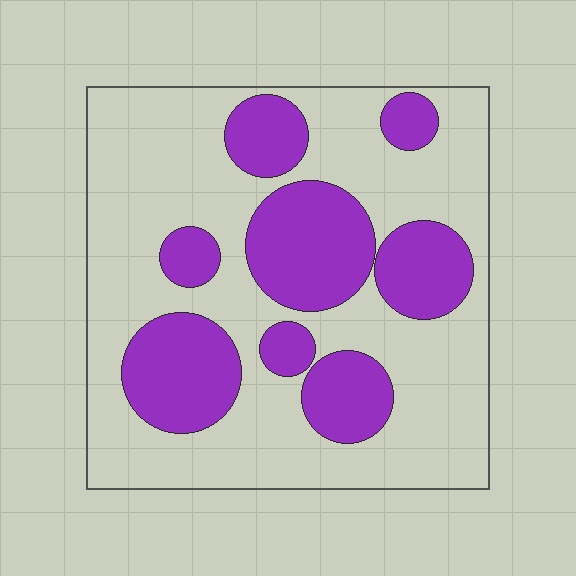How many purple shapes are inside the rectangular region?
8.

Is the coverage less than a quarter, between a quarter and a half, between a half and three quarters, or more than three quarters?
Between a quarter and a half.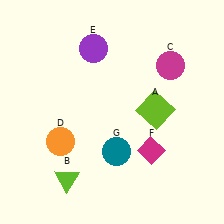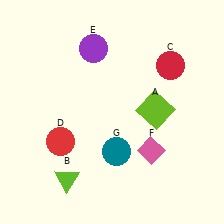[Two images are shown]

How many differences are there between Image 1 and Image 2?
There are 3 differences between the two images.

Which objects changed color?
C changed from magenta to red. D changed from orange to red. F changed from magenta to pink.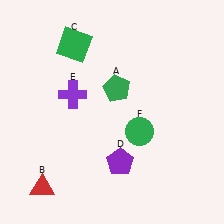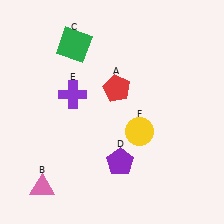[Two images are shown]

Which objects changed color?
A changed from green to red. B changed from red to pink. F changed from green to yellow.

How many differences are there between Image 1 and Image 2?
There are 3 differences between the two images.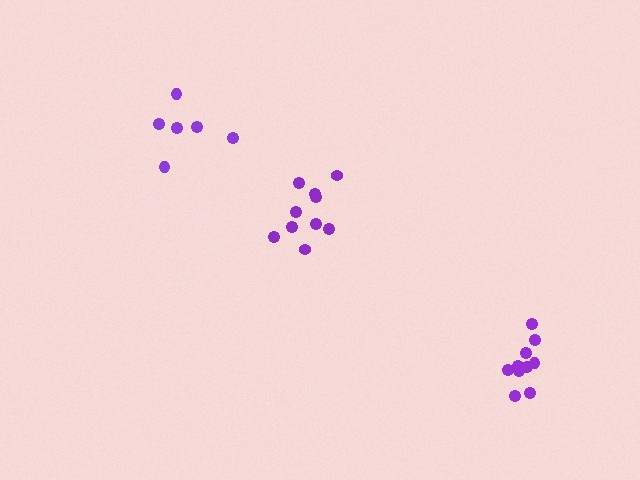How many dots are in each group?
Group 1: 6 dots, Group 2: 10 dots, Group 3: 10 dots (26 total).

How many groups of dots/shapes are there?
There are 3 groups.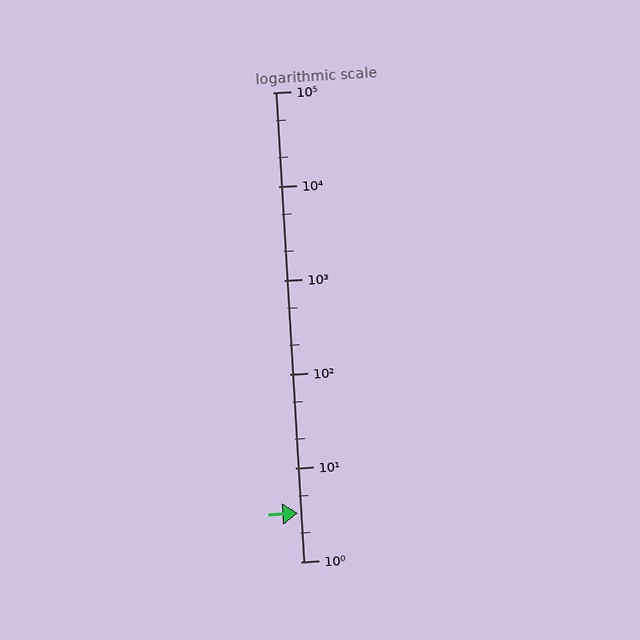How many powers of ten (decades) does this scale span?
The scale spans 5 decades, from 1 to 100000.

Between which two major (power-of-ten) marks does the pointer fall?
The pointer is between 1 and 10.